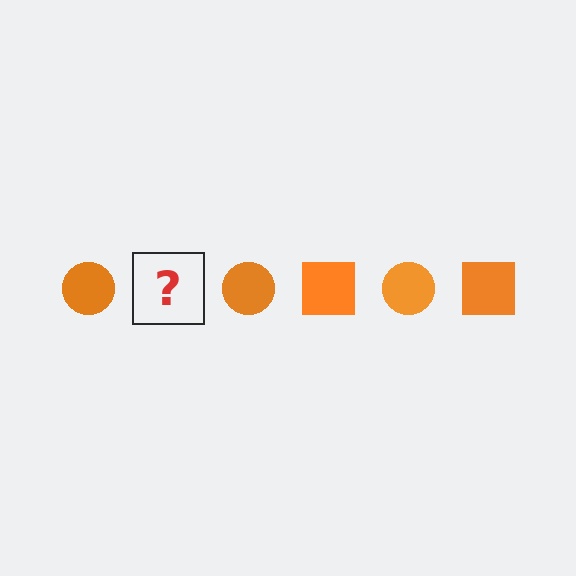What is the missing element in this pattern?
The missing element is an orange square.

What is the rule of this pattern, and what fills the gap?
The rule is that the pattern cycles through circle, square shapes in orange. The gap should be filled with an orange square.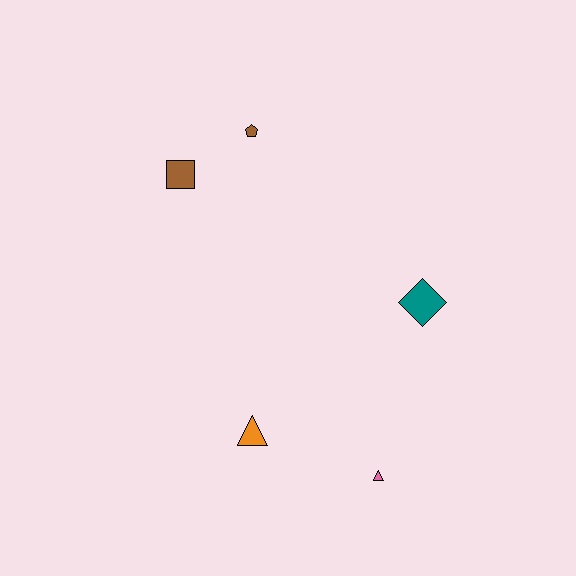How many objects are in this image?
There are 5 objects.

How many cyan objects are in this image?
There are no cyan objects.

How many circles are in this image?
There are no circles.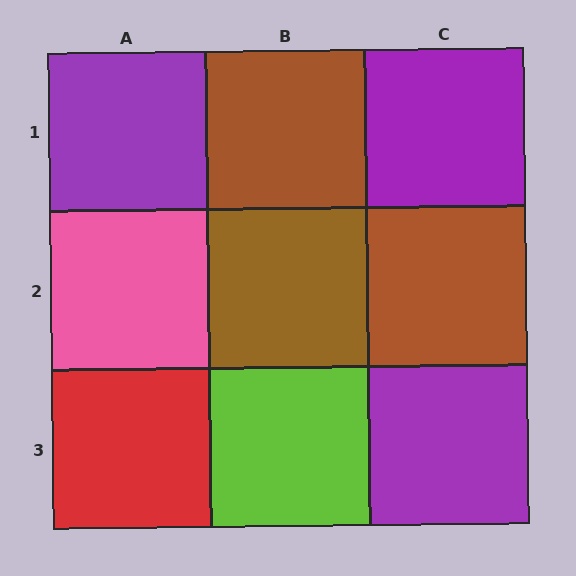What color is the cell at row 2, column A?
Pink.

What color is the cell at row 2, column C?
Brown.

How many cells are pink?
1 cell is pink.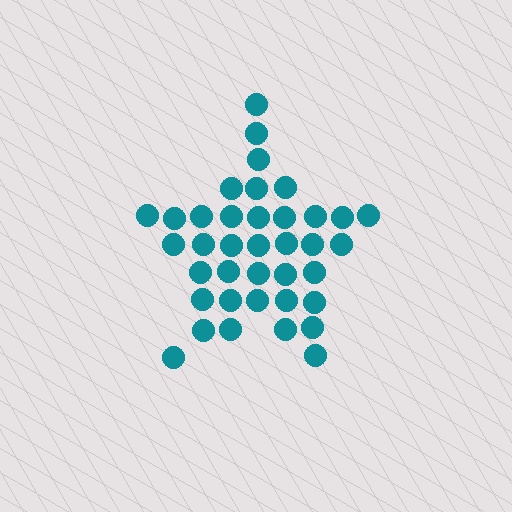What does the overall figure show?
The overall figure shows a star.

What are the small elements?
The small elements are circles.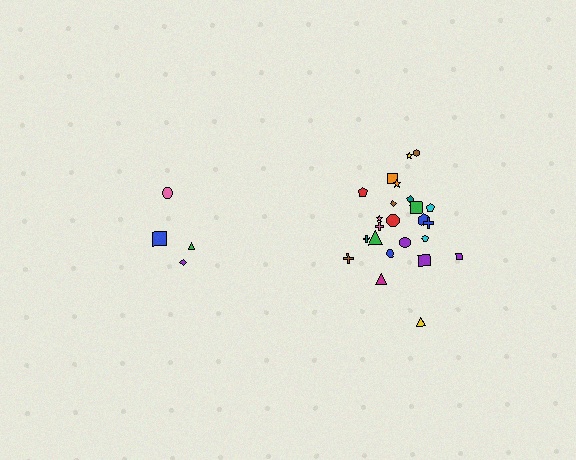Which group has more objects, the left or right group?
The right group.